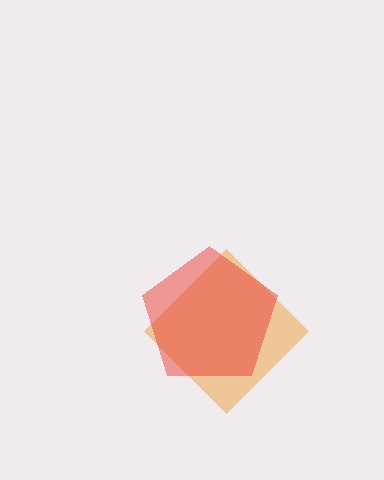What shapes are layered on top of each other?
The layered shapes are: an orange diamond, a red pentagon.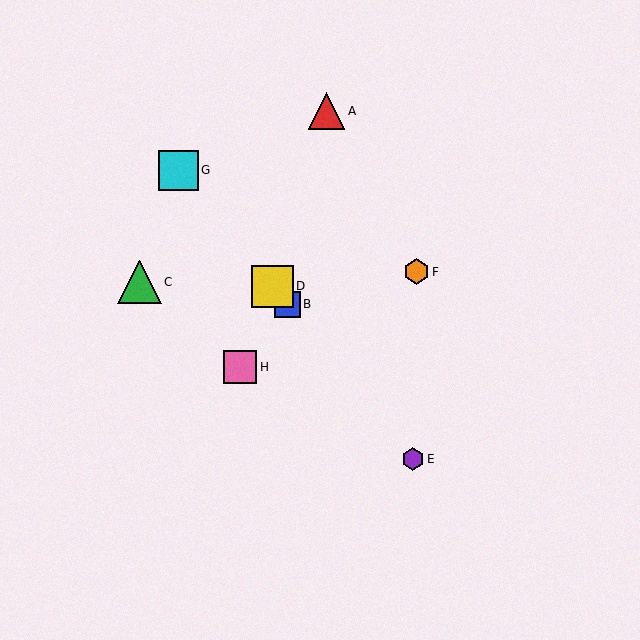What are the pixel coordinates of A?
Object A is at (327, 111).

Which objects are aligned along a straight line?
Objects B, D, E, G are aligned along a straight line.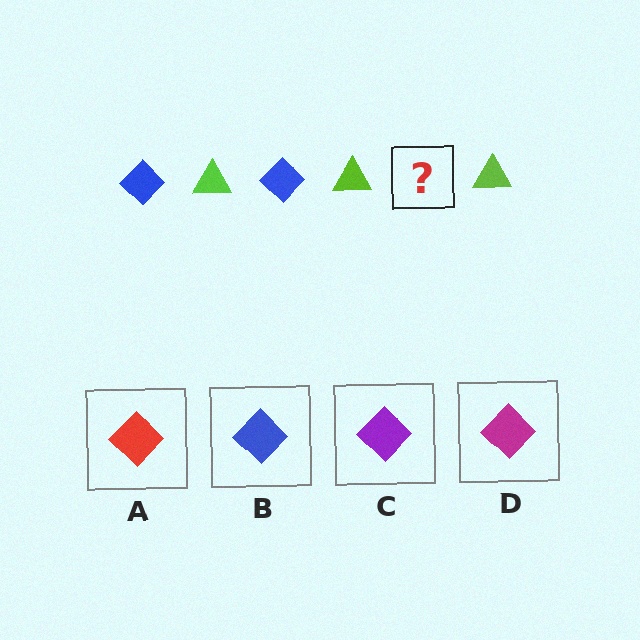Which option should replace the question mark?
Option B.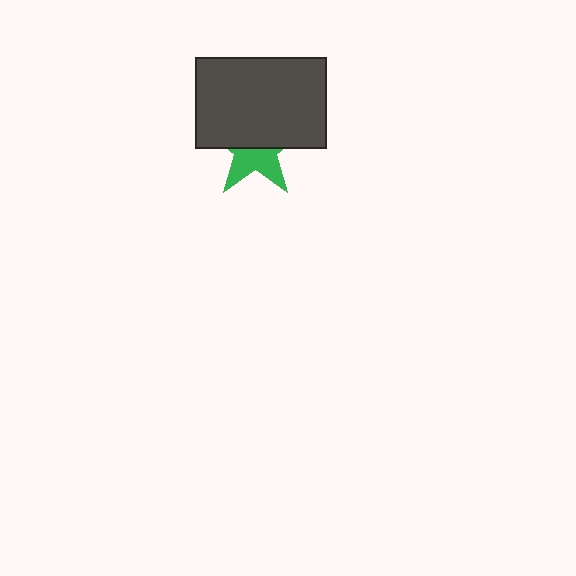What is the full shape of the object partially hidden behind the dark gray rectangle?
The partially hidden object is a green star.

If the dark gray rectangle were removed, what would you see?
You would see the complete green star.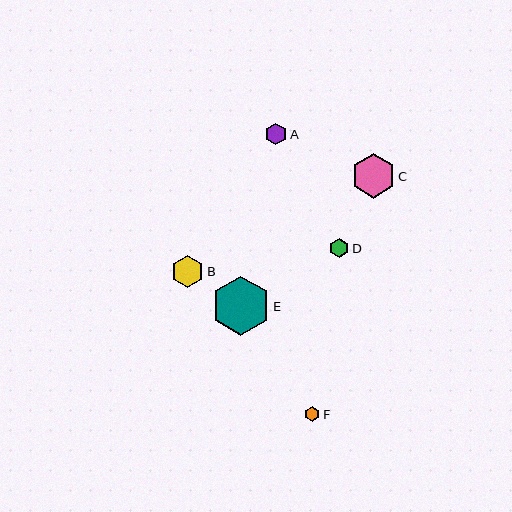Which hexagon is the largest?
Hexagon E is the largest with a size of approximately 59 pixels.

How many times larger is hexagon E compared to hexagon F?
Hexagon E is approximately 3.8 times the size of hexagon F.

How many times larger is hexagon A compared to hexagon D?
Hexagon A is approximately 1.2 times the size of hexagon D.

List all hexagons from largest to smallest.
From largest to smallest: E, C, B, A, D, F.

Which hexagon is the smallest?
Hexagon F is the smallest with a size of approximately 16 pixels.